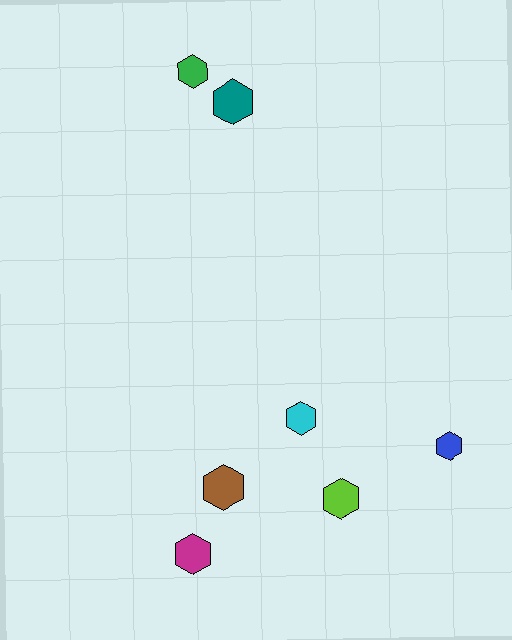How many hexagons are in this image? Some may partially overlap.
There are 7 hexagons.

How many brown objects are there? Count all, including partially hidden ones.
There is 1 brown object.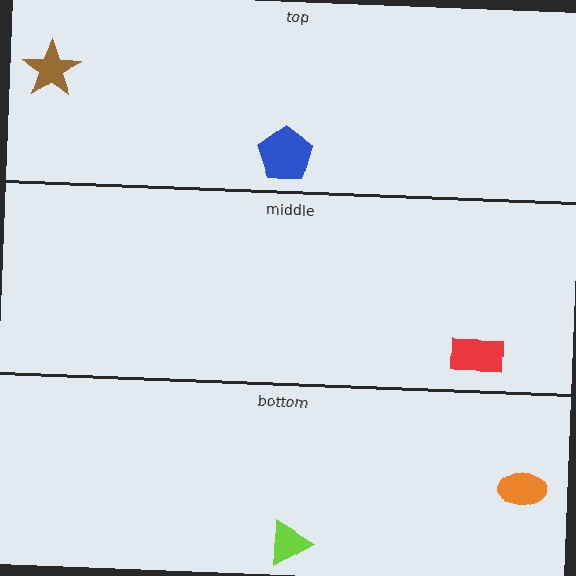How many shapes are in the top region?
2.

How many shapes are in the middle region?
1.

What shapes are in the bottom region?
The orange ellipse, the lime triangle.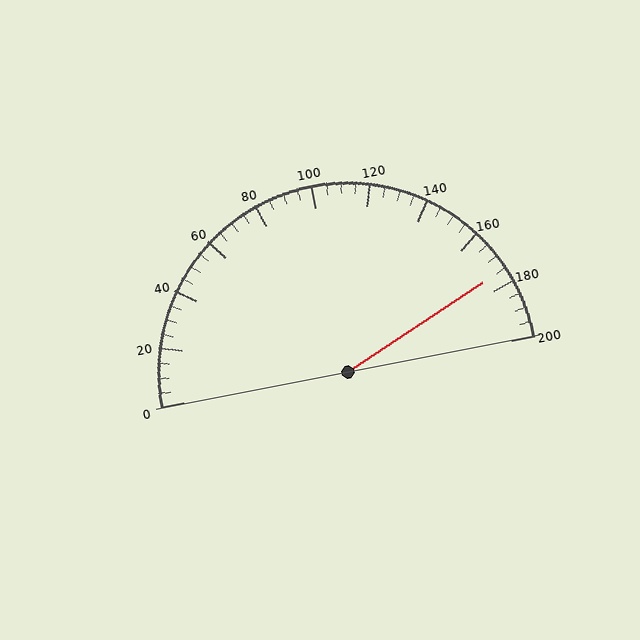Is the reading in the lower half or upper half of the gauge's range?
The reading is in the upper half of the range (0 to 200).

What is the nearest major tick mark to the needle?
The nearest major tick mark is 180.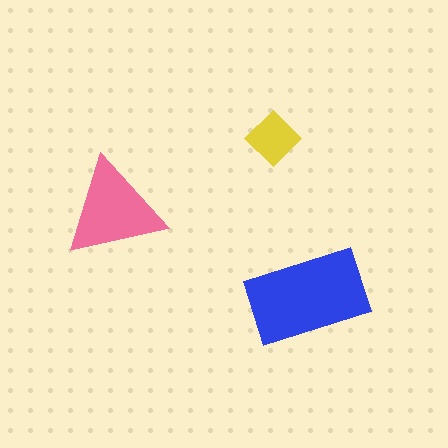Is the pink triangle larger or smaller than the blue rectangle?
Smaller.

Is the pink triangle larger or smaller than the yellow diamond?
Larger.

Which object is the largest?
The blue rectangle.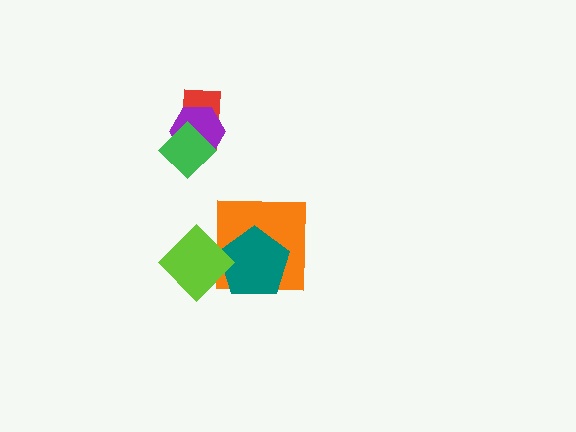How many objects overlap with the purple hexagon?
2 objects overlap with the purple hexagon.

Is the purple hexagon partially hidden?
Yes, it is partially covered by another shape.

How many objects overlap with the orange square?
2 objects overlap with the orange square.